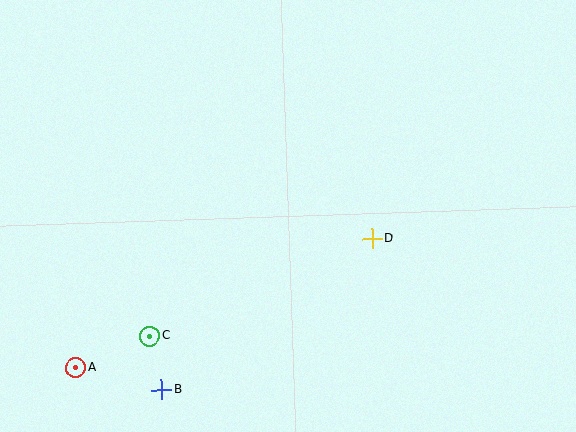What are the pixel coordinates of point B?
Point B is at (162, 389).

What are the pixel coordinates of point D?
Point D is at (372, 239).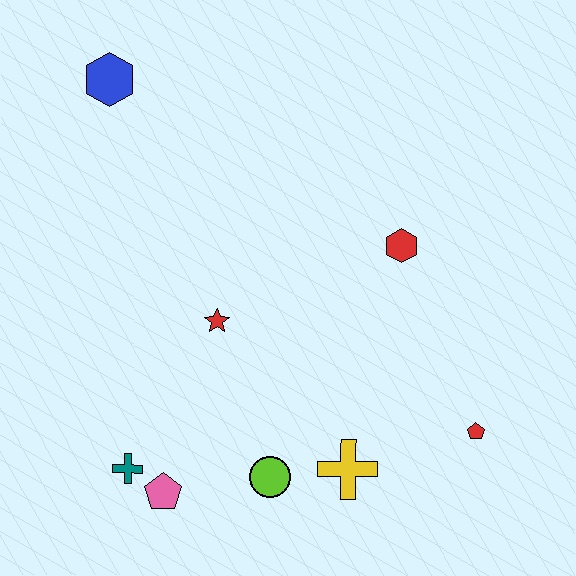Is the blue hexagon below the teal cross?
No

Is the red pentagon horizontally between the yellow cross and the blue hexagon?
No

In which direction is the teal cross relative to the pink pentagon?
The teal cross is to the left of the pink pentagon.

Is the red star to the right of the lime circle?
No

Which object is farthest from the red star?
The red pentagon is farthest from the red star.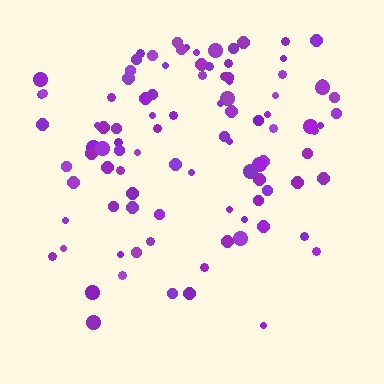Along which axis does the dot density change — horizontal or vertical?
Vertical.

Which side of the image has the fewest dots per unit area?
The bottom.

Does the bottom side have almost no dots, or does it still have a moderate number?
Still a moderate number, just noticeably fewer than the top.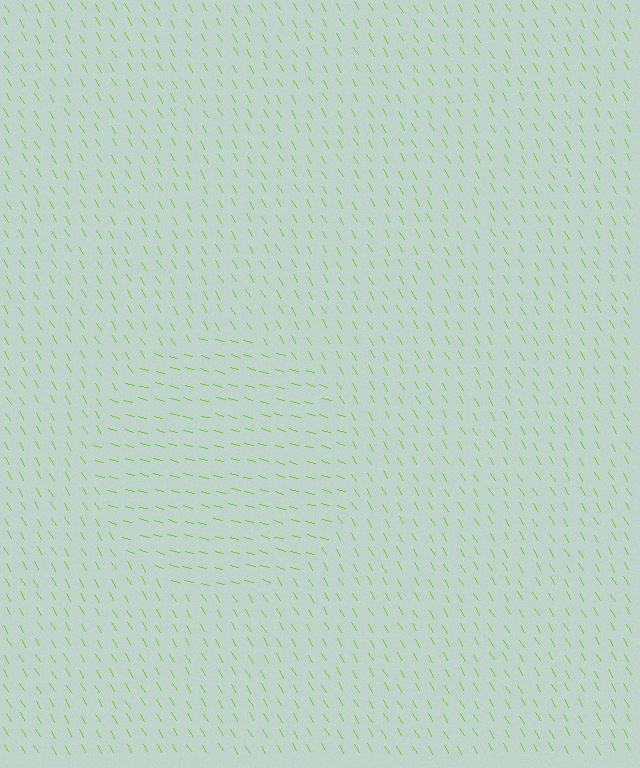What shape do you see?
I see a circle.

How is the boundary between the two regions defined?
The boundary is defined purely by a change in line orientation (approximately 45 degrees difference). All lines are the same color and thickness.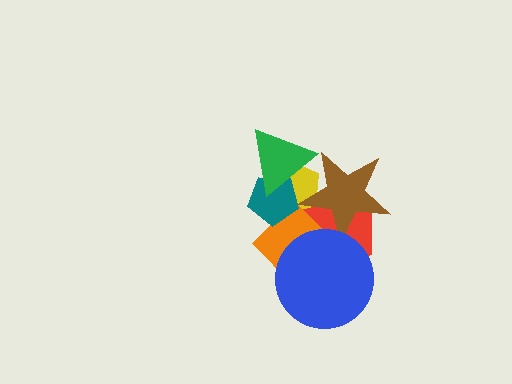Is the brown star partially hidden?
Yes, it is partially covered by another shape.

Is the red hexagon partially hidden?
Yes, it is partially covered by another shape.